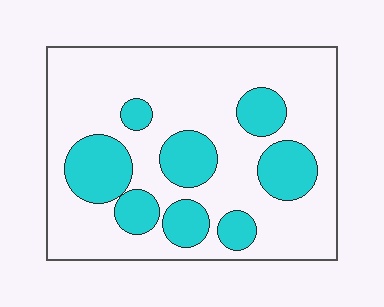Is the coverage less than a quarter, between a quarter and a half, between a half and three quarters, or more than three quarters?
Between a quarter and a half.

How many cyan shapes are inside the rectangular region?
8.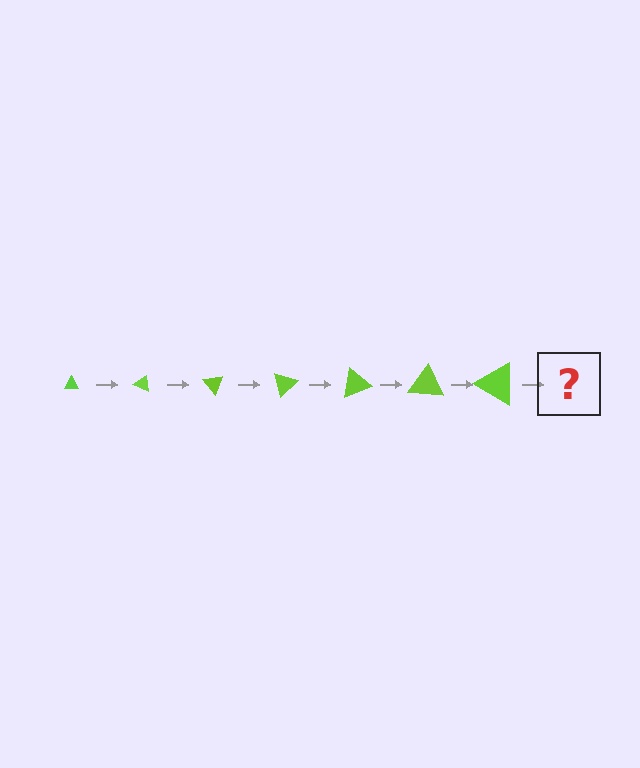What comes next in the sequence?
The next element should be a triangle, larger than the previous one and rotated 175 degrees from the start.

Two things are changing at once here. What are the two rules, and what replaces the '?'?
The two rules are that the triangle grows larger each step and it rotates 25 degrees each step. The '?' should be a triangle, larger than the previous one and rotated 175 degrees from the start.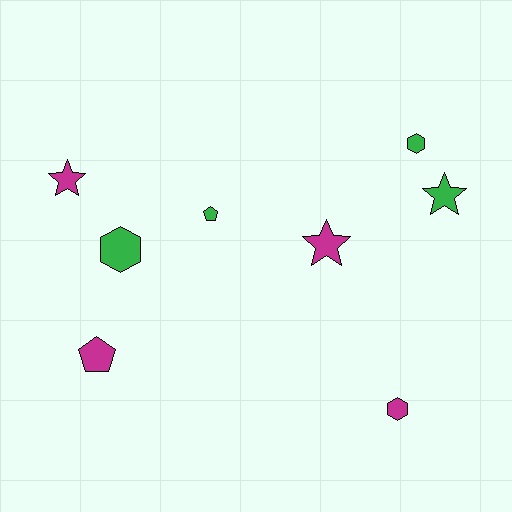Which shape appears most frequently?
Hexagon, with 3 objects.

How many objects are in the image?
There are 8 objects.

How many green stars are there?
There is 1 green star.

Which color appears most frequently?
Green, with 4 objects.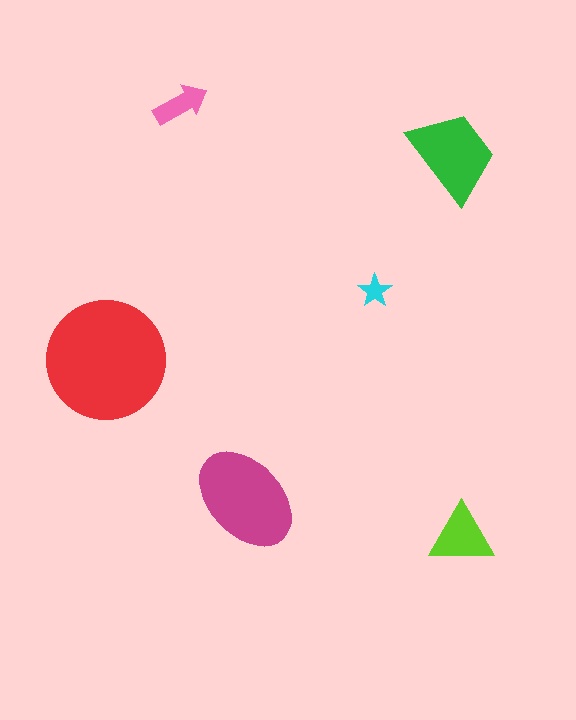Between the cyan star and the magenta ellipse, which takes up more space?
The magenta ellipse.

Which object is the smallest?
The cyan star.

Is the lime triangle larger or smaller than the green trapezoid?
Smaller.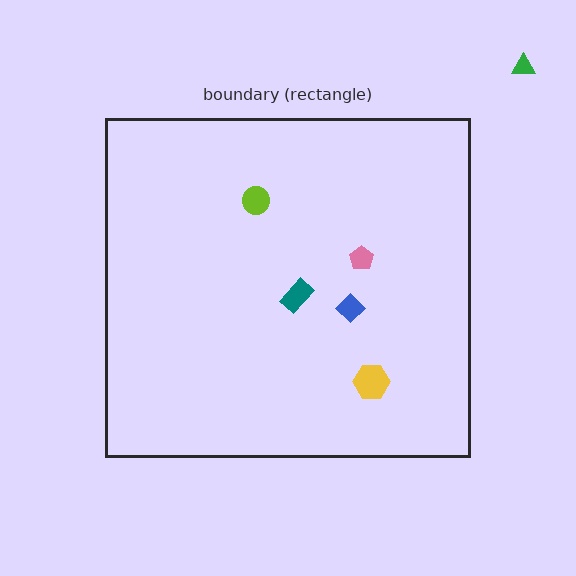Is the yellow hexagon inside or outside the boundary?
Inside.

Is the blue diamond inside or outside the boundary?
Inside.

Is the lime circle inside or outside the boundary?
Inside.